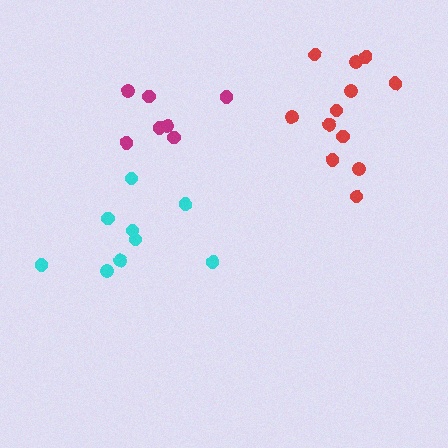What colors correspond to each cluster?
The clusters are colored: magenta, cyan, red.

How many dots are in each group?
Group 1: 7 dots, Group 2: 9 dots, Group 3: 12 dots (28 total).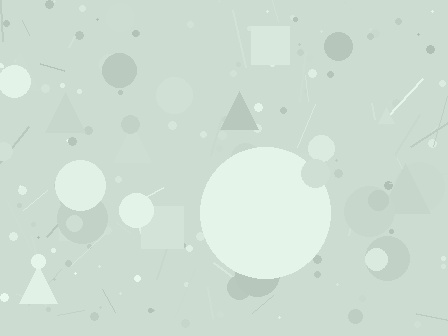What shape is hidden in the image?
A circle is hidden in the image.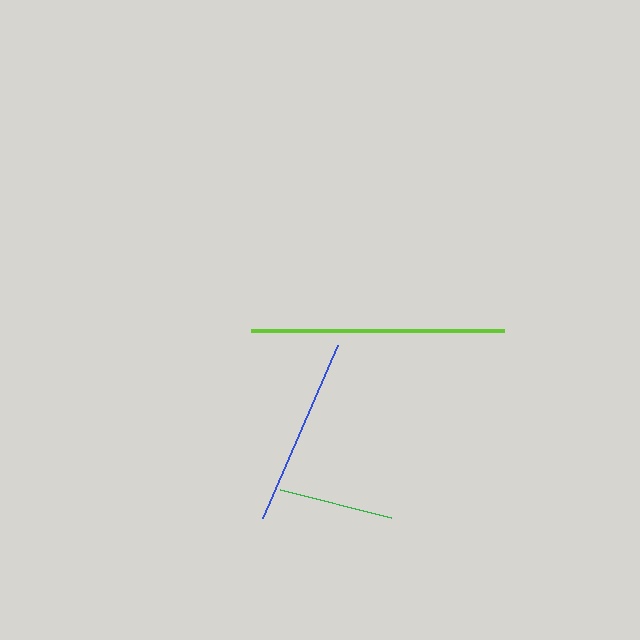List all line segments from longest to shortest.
From longest to shortest: lime, blue, green.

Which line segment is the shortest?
The green line is the shortest at approximately 114 pixels.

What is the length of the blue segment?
The blue segment is approximately 188 pixels long.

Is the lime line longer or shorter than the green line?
The lime line is longer than the green line.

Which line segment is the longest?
The lime line is the longest at approximately 253 pixels.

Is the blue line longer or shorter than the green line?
The blue line is longer than the green line.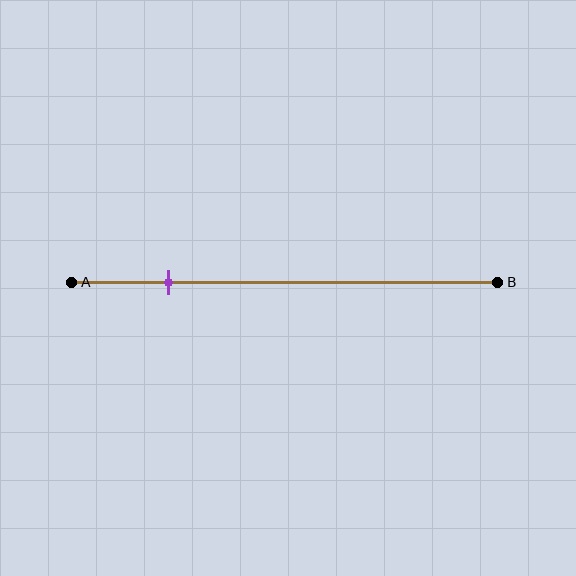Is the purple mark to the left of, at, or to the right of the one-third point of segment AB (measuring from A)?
The purple mark is to the left of the one-third point of segment AB.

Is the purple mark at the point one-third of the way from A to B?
No, the mark is at about 25% from A, not at the 33% one-third point.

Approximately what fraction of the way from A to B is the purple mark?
The purple mark is approximately 25% of the way from A to B.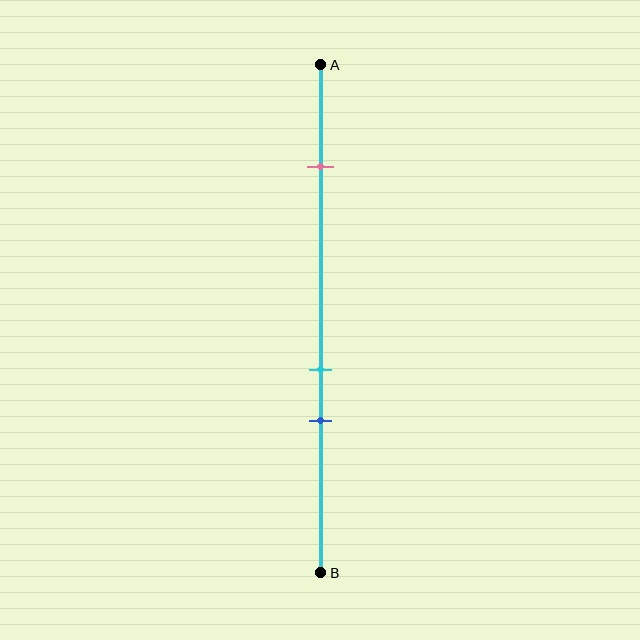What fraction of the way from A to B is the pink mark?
The pink mark is approximately 20% (0.2) of the way from A to B.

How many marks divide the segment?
There are 3 marks dividing the segment.